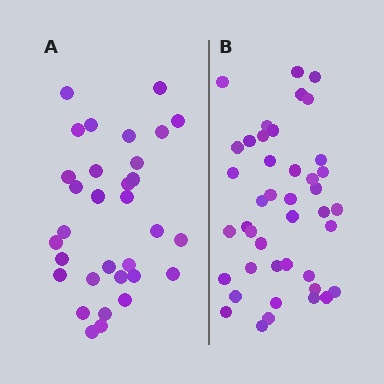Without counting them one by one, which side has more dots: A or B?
Region B (the right region) has more dots.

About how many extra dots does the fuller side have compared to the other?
Region B has roughly 10 or so more dots than region A.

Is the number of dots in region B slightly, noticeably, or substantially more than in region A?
Region B has noticeably more, but not dramatically so. The ratio is roughly 1.3 to 1.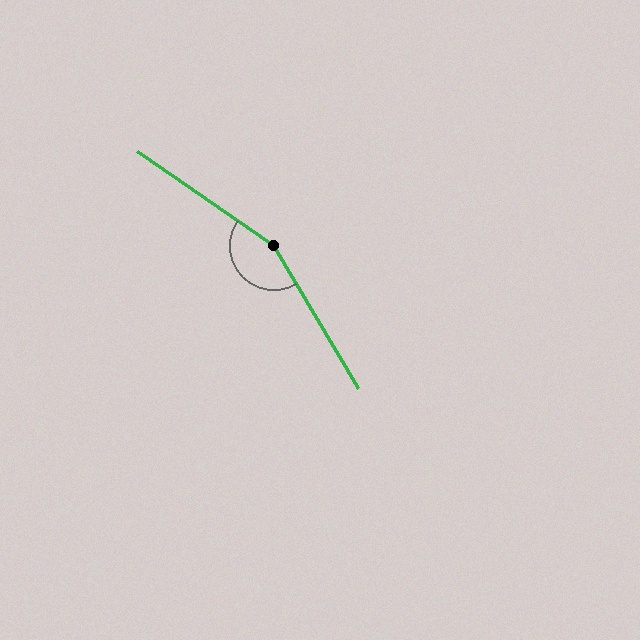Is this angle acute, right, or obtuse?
It is obtuse.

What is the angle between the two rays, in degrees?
Approximately 155 degrees.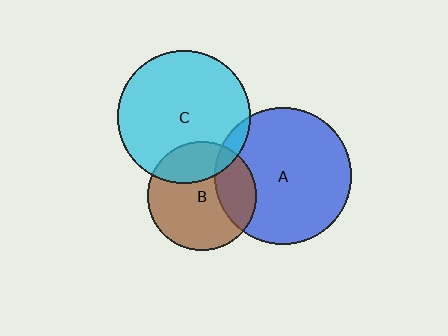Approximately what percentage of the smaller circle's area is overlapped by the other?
Approximately 25%.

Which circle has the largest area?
Circle A (blue).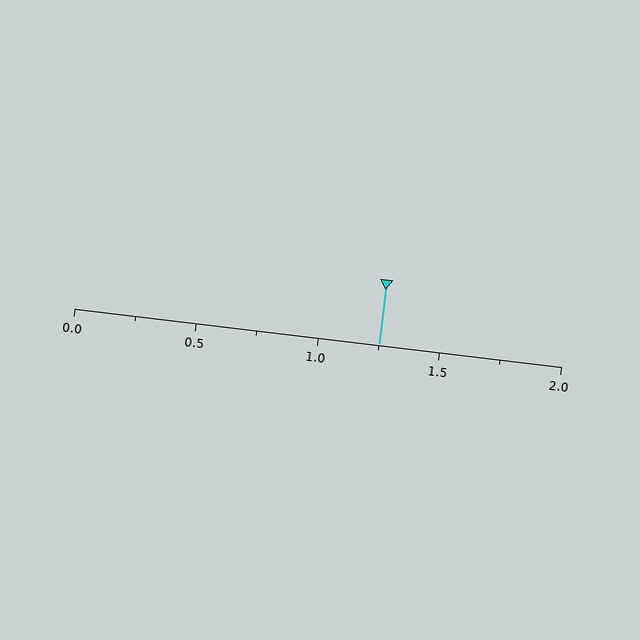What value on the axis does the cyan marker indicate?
The marker indicates approximately 1.25.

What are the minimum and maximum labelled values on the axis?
The axis runs from 0.0 to 2.0.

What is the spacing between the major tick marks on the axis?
The major ticks are spaced 0.5 apart.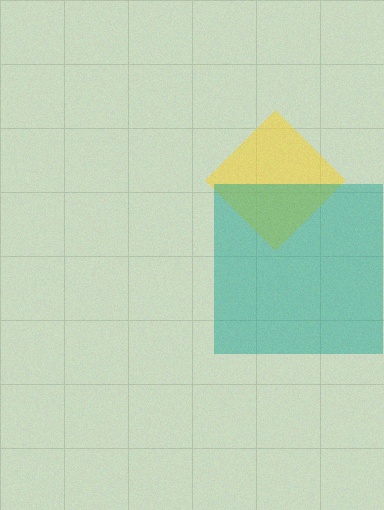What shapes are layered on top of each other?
The layered shapes are: a yellow diamond, a teal square.